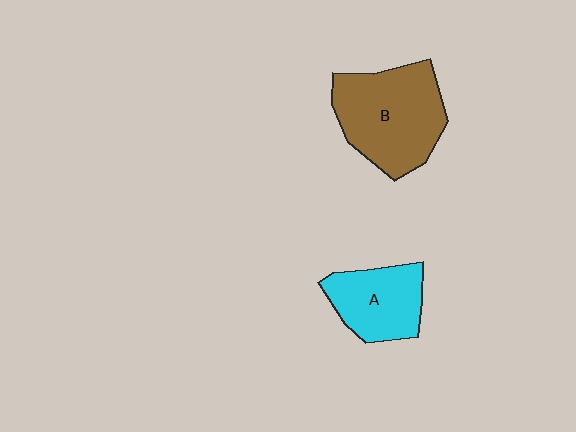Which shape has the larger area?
Shape B (brown).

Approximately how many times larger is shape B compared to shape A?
Approximately 1.6 times.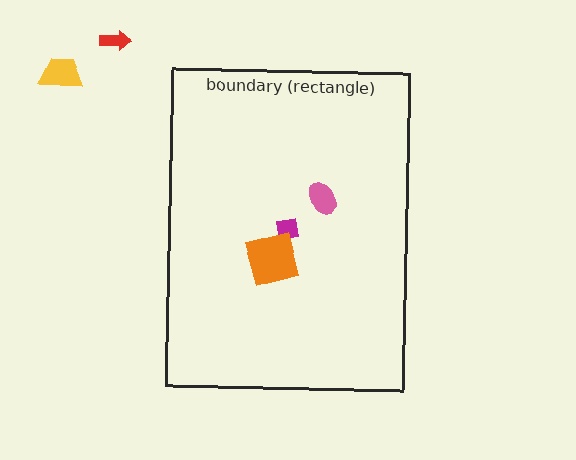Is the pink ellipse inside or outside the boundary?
Inside.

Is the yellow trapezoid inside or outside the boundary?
Outside.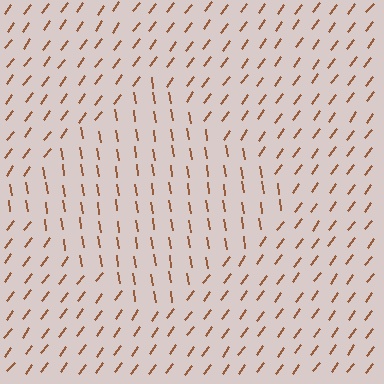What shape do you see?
I see a diamond.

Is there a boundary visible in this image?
Yes, there is a texture boundary formed by a change in line orientation.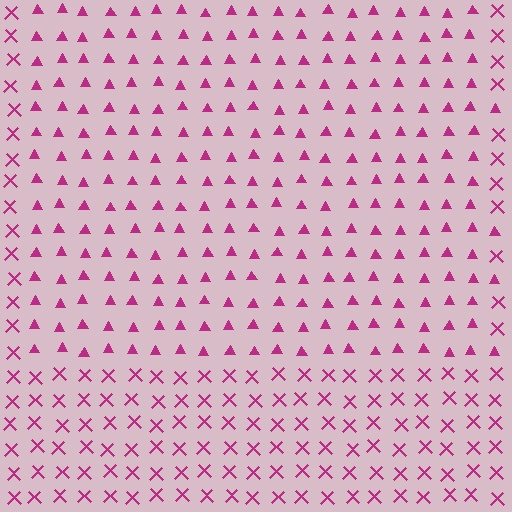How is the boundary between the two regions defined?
The boundary is defined by a change in element shape: triangles inside vs. X marks outside. All elements share the same color and spacing.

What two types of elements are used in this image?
The image uses triangles inside the rectangle region and X marks outside it.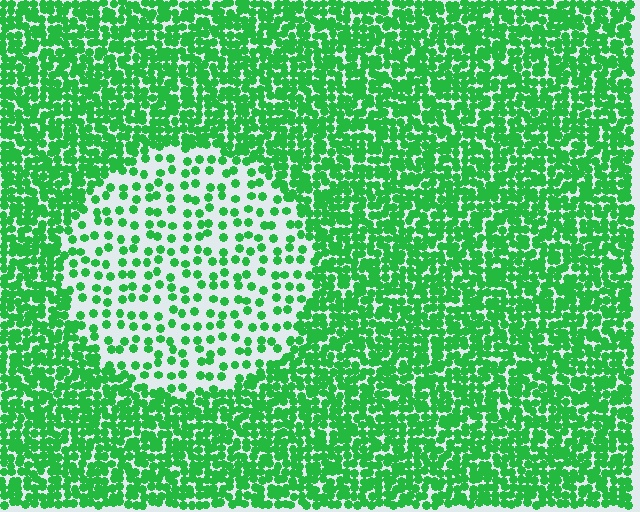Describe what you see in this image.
The image contains small green elements arranged at two different densities. A circle-shaped region is visible where the elements are less densely packed than the surrounding area.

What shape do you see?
I see a circle.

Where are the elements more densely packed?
The elements are more densely packed outside the circle boundary.